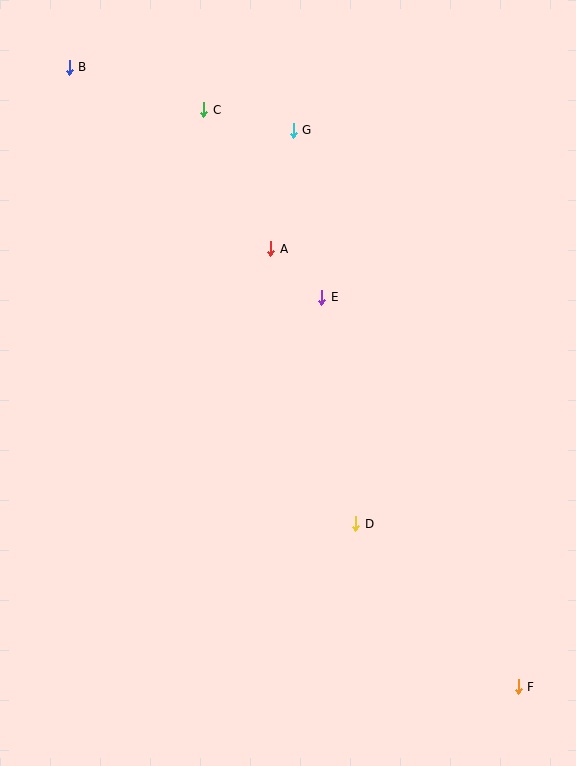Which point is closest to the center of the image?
Point E at (322, 297) is closest to the center.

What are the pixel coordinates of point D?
Point D is at (356, 524).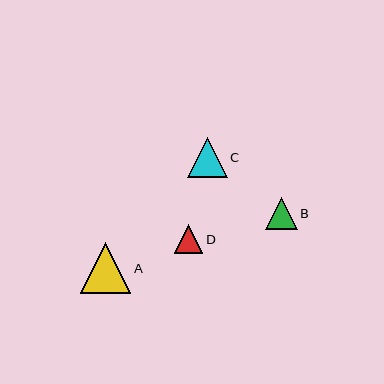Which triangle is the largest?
Triangle A is the largest with a size of approximately 51 pixels.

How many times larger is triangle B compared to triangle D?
Triangle B is approximately 1.1 times the size of triangle D.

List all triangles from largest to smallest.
From largest to smallest: A, C, B, D.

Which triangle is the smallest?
Triangle D is the smallest with a size of approximately 29 pixels.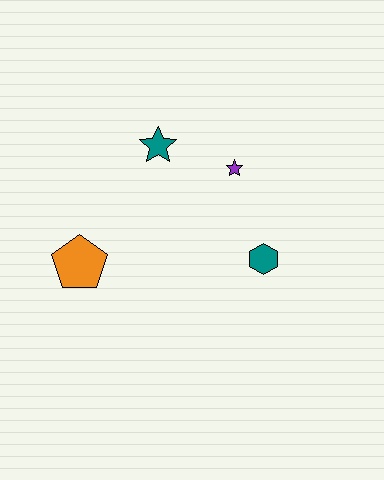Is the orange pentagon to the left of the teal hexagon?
Yes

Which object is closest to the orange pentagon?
The teal star is closest to the orange pentagon.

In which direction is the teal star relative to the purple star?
The teal star is to the left of the purple star.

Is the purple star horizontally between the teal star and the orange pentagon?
No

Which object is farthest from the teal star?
The teal hexagon is farthest from the teal star.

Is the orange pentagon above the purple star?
No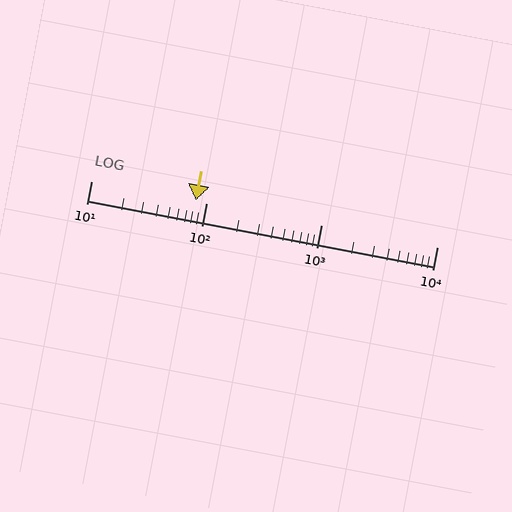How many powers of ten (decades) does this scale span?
The scale spans 3 decades, from 10 to 10000.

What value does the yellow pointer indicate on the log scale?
The pointer indicates approximately 81.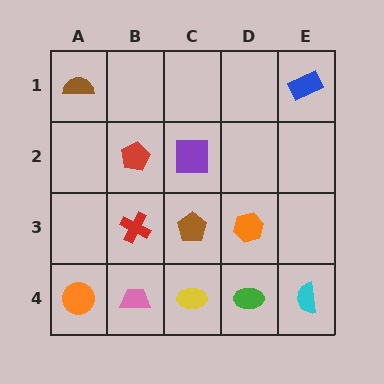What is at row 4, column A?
An orange circle.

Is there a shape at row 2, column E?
No, that cell is empty.